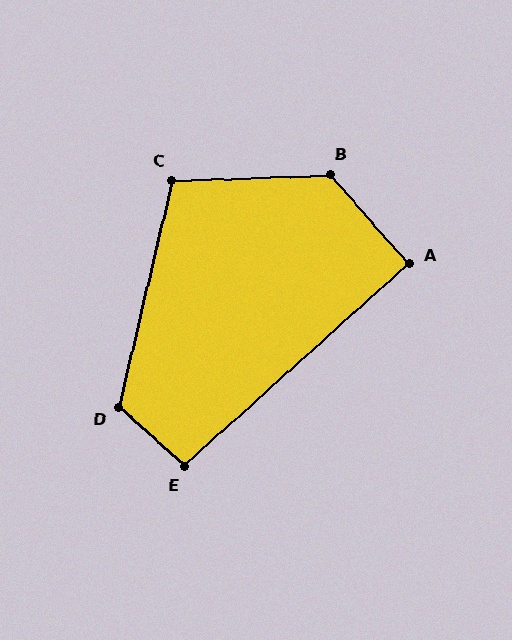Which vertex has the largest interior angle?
B, at approximately 130 degrees.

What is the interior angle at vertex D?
Approximately 119 degrees (obtuse).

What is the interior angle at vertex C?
Approximately 105 degrees (obtuse).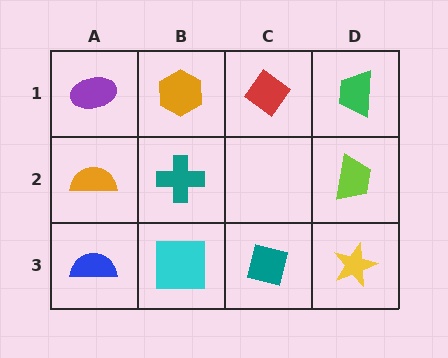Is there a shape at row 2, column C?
No, that cell is empty.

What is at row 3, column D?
A yellow star.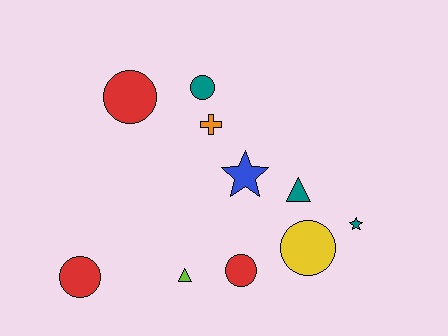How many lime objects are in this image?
There is 1 lime object.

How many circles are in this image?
There are 5 circles.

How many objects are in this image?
There are 10 objects.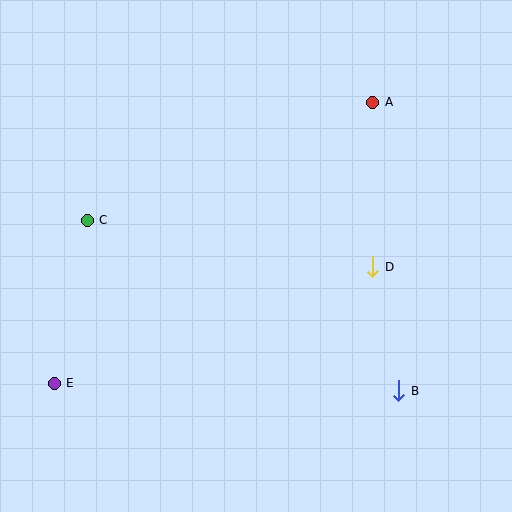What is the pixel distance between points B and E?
The distance between B and E is 345 pixels.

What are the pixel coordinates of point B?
Point B is at (399, 391).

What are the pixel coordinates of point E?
Point E is at (54, 383).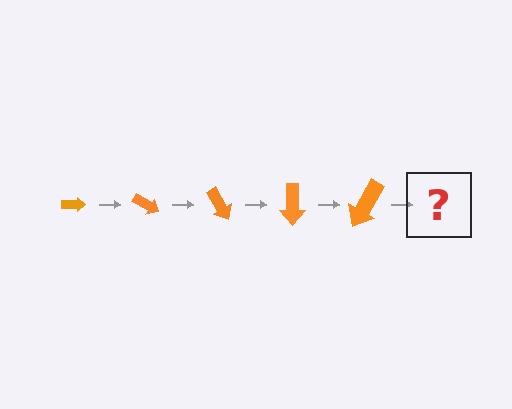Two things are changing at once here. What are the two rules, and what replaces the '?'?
The two rules are that the arrow grows larger each step and it rotates 30 degrees each step. The '?' should be an arrow, larger than the previous one and rotated 150 degrees from the start.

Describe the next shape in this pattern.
It should be an arrow, larger than the previous one and rotated 150 degrees from the start.